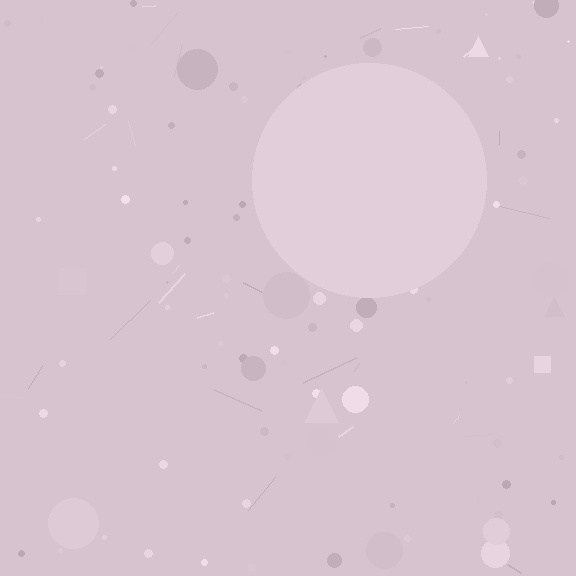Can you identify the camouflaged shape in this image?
The camouflaged shape is a circle.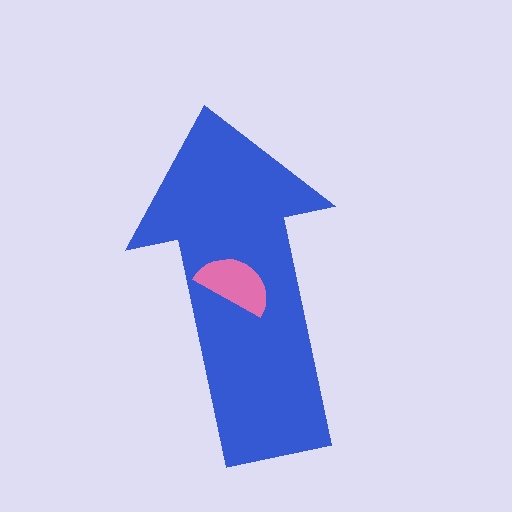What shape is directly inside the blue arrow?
The pink semicircle.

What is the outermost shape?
The blue arrow.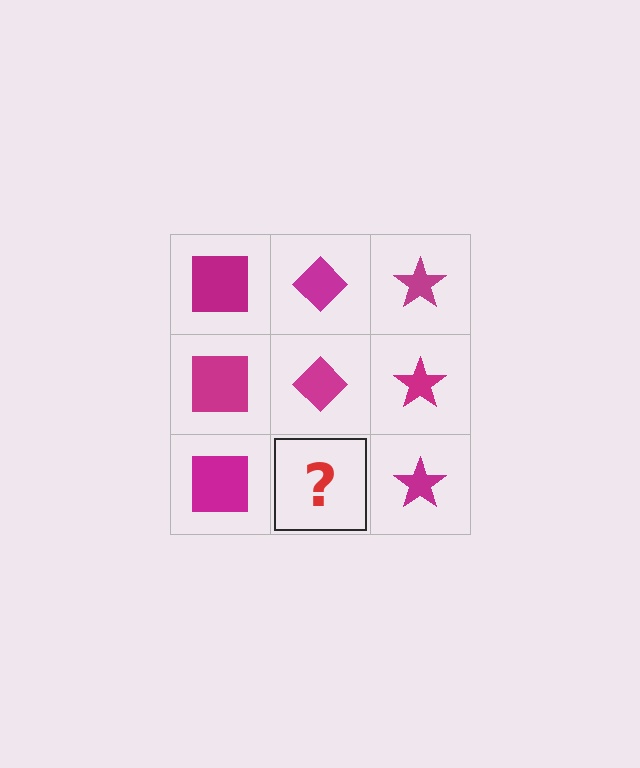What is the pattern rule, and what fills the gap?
The rule is that each column has a consistent shape. The gap should be filled with a magenta diamond.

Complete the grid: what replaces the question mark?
The question mark should be replaced with a magenta diamond.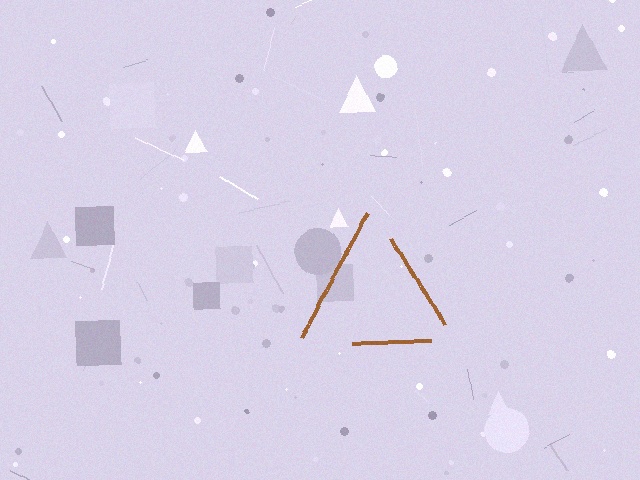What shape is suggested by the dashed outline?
The dashed outline suggests a triangle.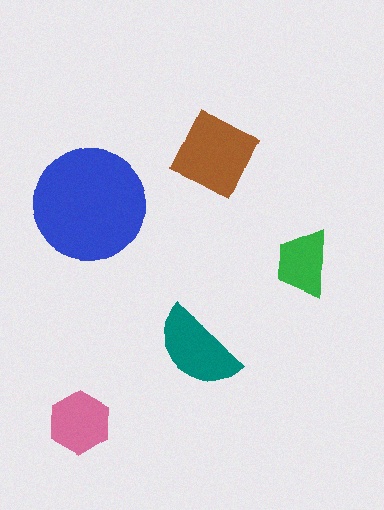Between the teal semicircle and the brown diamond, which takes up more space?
The brown diamond.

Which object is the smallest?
The green trapezoid.